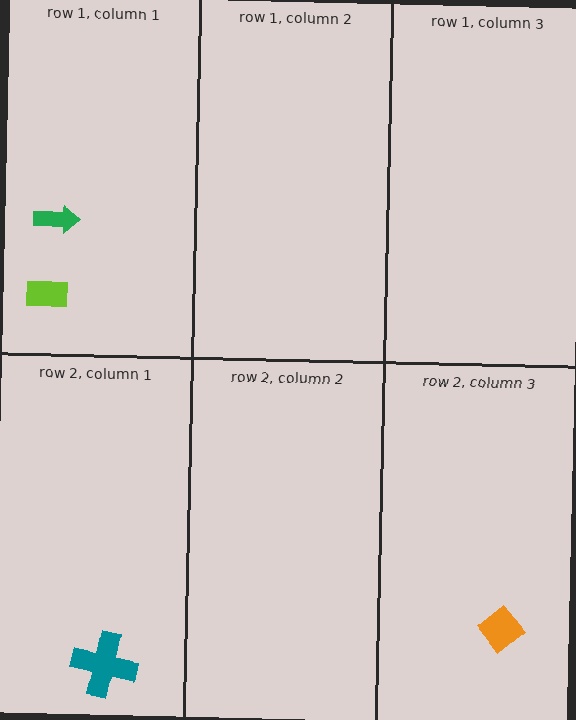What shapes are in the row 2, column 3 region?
The orange diamond.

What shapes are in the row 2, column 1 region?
The teal cross.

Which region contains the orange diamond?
The row 2, column 3 region.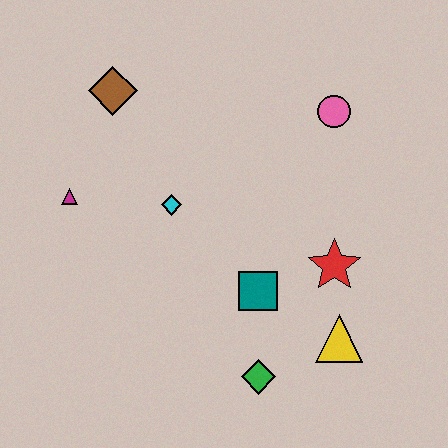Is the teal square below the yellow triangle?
No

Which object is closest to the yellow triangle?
The red star is closest to the yellow triangle.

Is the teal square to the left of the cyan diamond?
No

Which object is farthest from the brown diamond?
The yellow triangle is farthest from the brown diamond.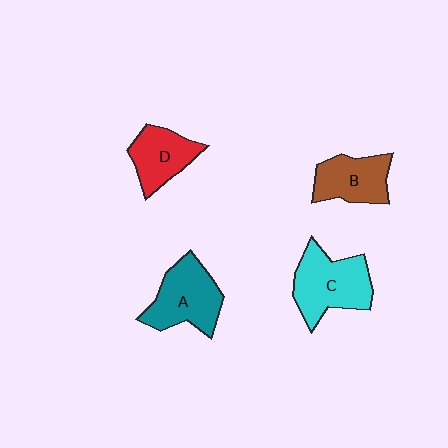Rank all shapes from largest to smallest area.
From largest to smallest: C (cyan), A (teal), B (brown), D (red).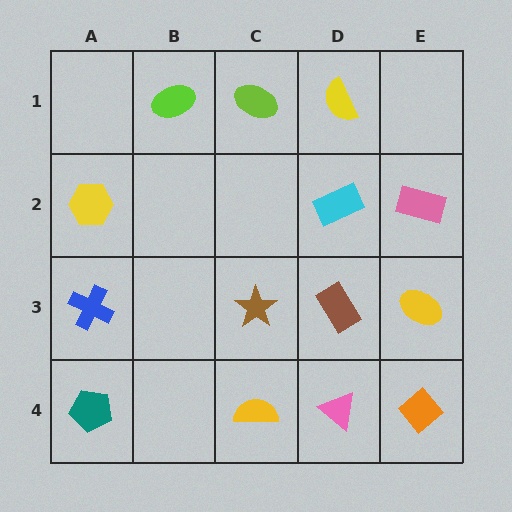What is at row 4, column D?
A pink triangle.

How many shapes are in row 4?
4 shapes.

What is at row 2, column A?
A yellow hexagon.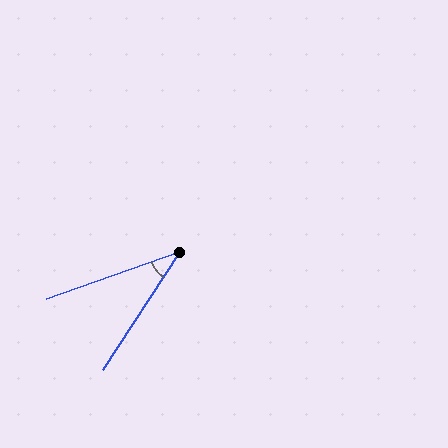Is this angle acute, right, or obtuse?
It is acute.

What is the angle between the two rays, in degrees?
Approximately 37 degrees.